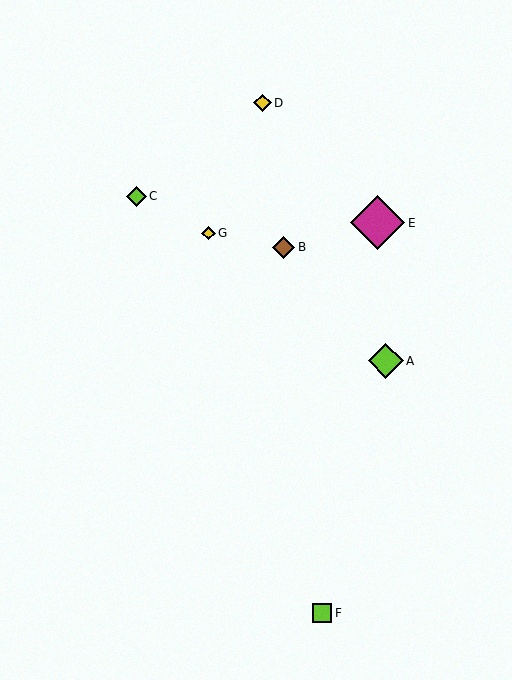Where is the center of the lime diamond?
The center of the lime diamond is at (136, 196).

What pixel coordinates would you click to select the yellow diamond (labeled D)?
Click at (262, 103) to select the yellow diamond D.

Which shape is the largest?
The magenta diamond (labeled E) is the largest.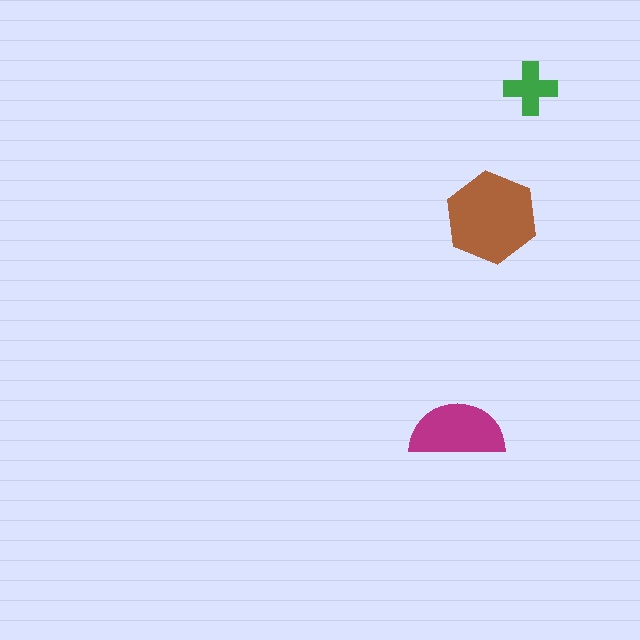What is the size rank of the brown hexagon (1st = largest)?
1st.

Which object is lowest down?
The magenta semicircle is bottommost.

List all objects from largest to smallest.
The brown hexagon, the magenta semicircle, the green cross.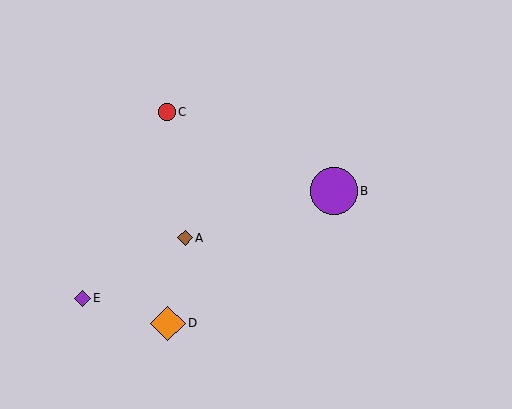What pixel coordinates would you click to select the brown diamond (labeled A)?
Click at (185, 238) to select the brown diamond A.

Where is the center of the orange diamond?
The center of the orange diamond is at (168, 323).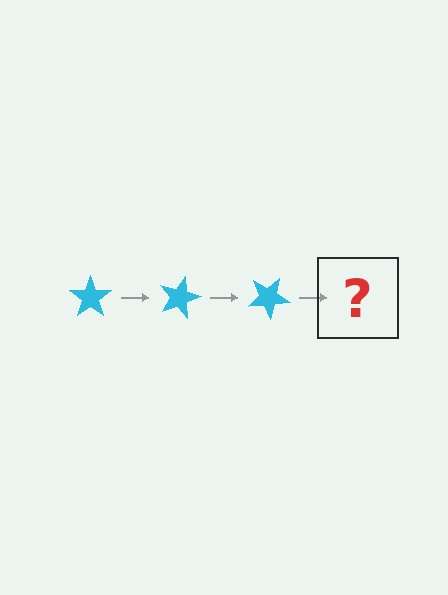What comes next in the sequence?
The next element should be a cyan star rotated 45 degrees.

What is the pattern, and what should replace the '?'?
The pattern is that the star rotates 15 degrees each step. The '?' should be a cyan star rotated 45 degrees.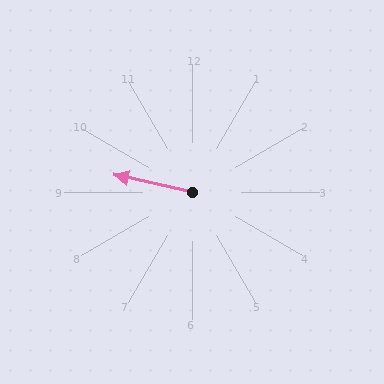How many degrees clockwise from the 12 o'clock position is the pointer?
Approximately 282 degrees.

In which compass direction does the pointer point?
West.